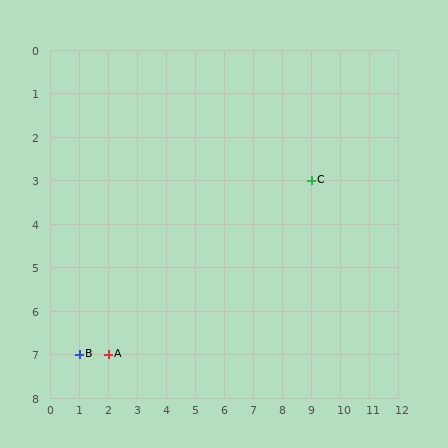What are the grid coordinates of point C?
Point C is at grid coordinates (9, 3).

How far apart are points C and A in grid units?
Points C and A are 7 columns and 4 rows apart (about 8.1 grid units diagonally).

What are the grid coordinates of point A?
Point A is at grid coordinates (2, 7).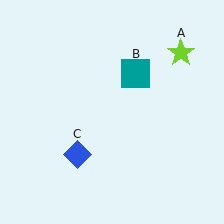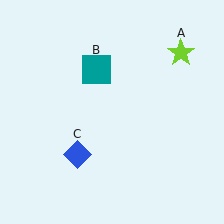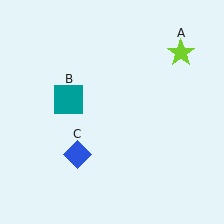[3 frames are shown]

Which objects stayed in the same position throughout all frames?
Lime star (object A) and blue diamond (object C) remained stationary.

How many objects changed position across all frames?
1 object changed position: teal square (object B).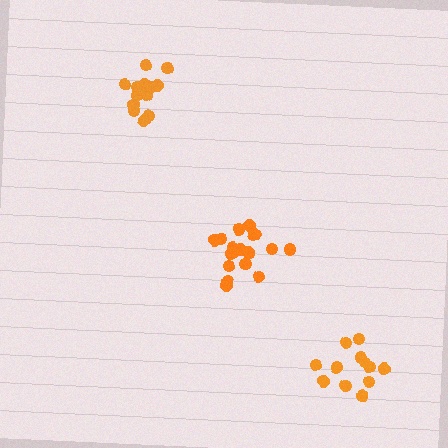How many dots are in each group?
Group 1: 18 dots, Group 2: 12 dots, Group 3: 15 dots (45 total).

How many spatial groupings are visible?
There are 3 spatial groupings.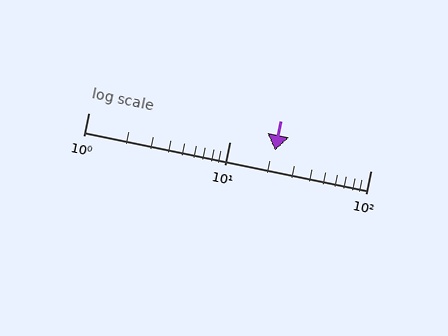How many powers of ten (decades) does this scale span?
The scale spans 2 decades, from 1 to 100.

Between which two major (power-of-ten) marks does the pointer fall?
The pointer is between 10 and 100.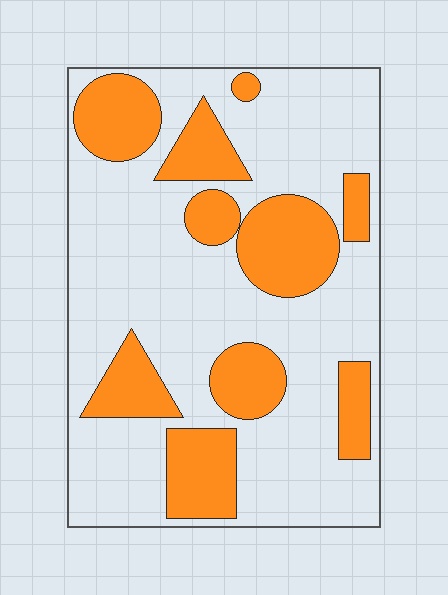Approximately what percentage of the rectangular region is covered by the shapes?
Approximately 30%.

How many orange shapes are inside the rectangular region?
10.